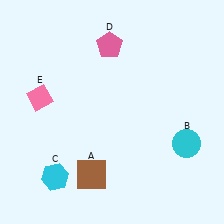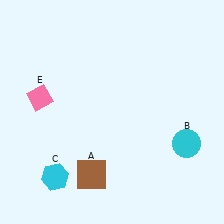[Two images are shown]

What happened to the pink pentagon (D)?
The pink pentagon (D) was removed in Image 2. It was in the top-left area of Image 1.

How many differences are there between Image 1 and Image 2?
There is 1 difference between the two images.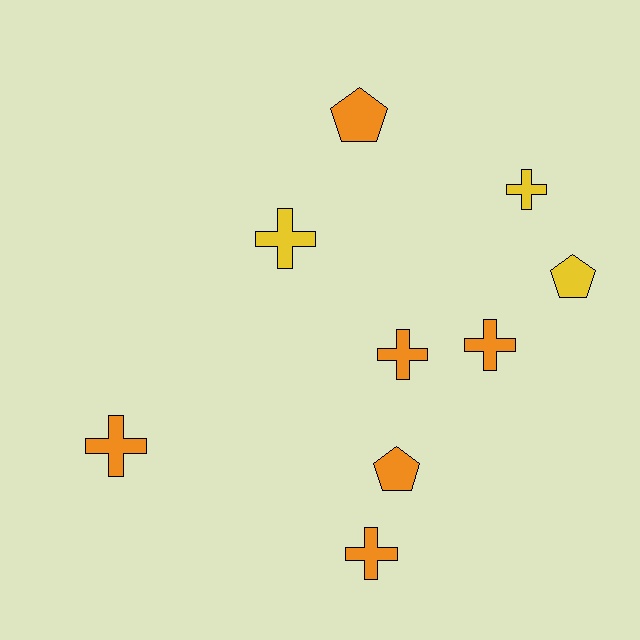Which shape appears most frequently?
Cross, with 6 objects.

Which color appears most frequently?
Orange, with 6 objects.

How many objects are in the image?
There are 9 objects.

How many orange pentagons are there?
There are 2 orange pentagons.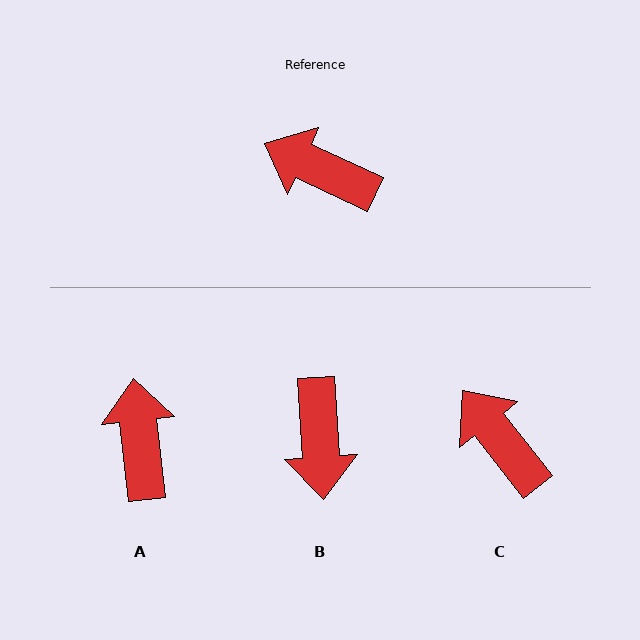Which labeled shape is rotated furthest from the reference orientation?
B, about 118 degrees away.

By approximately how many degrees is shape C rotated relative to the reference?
Approximately 27 degrees clockwise.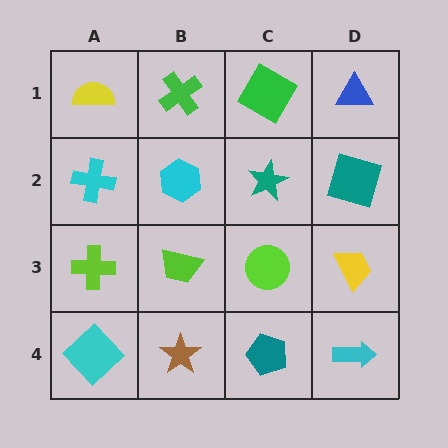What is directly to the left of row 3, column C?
A lime trapezoid.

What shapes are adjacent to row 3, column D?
A teal square (row 2, column D), a cyan arrow (row 4, column D), a lime circle (row 3, column C).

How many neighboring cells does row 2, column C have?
4.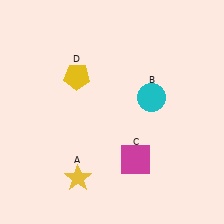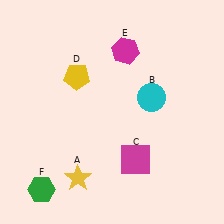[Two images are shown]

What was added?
A magenta hexagon (E), a green hexagon (F) were added in Image 2.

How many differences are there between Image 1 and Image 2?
There are 2 differences between the two images.